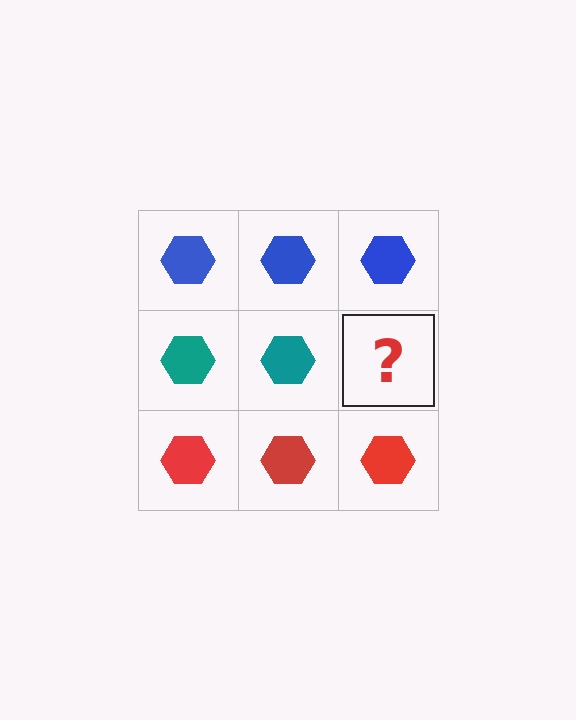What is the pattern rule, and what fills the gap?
The rule is that each row has a consistent color. The gap should be filled with a teal hexagon.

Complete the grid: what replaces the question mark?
The question mark should be replaced with a teal hexagon.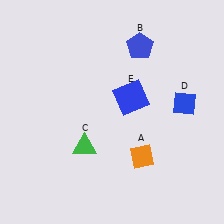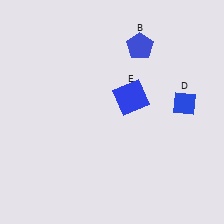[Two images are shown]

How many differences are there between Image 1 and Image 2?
There are 2 differences between the two images.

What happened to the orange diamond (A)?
The orange diamond (A) was removed in Image 2. It was in the bottom-right area of Image 1.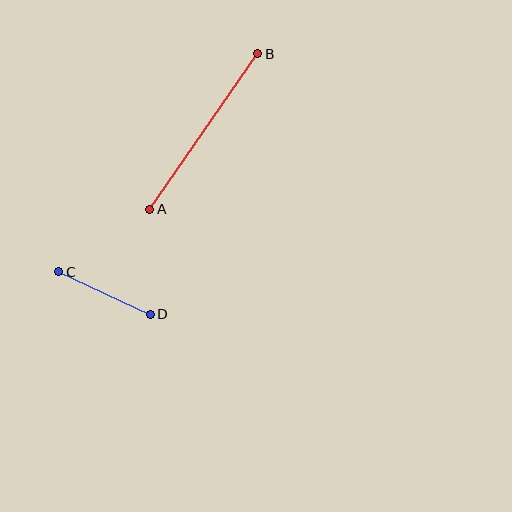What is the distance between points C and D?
The distance is approximately 101 pixels.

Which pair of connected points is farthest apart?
Points A and B are farthest apart.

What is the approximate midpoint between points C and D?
The midpoint is at approximately (104, 293) pixels.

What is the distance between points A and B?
The distance is approximately 190 pixels.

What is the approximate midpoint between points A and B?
The midpoint is at approximately (204, 131) pixels.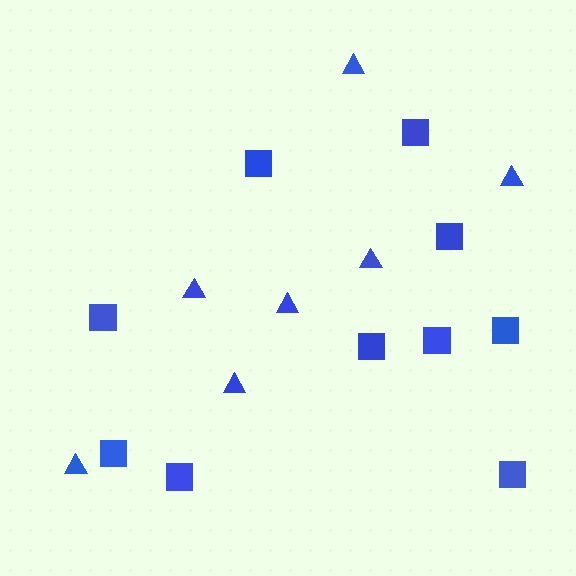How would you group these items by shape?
There are 2 groups: one group of triangles (7) and one group of squares (10).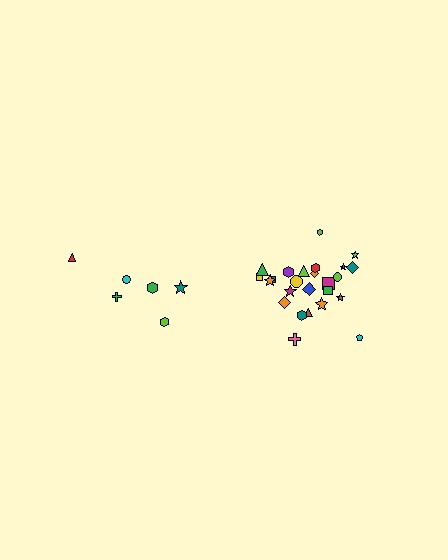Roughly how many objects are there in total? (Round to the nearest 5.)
Roughly 30 objects in total.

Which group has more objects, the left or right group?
The right group.